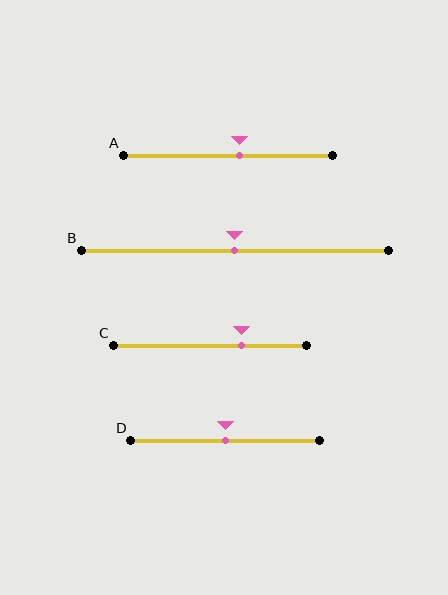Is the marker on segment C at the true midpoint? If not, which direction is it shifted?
No, the marker on segment C is shifted to the right by about 17% of the segment length.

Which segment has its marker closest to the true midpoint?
Segment B has its marker closest to the true midpoint.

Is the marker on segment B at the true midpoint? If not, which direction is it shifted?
Yes, the marker on segment B is at the true midpoint.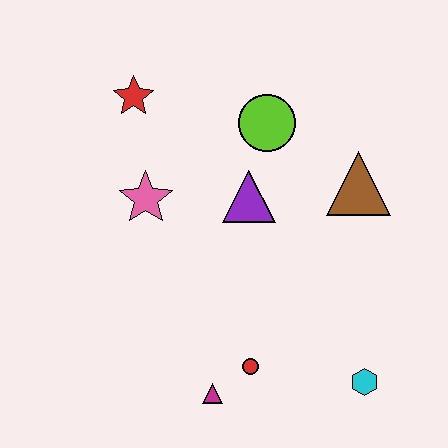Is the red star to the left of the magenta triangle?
Yes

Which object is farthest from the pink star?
The cyan hexagon is farthest from the pink star.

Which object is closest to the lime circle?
The purple triangle is closest to the lime circle.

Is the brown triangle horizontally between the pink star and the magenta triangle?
No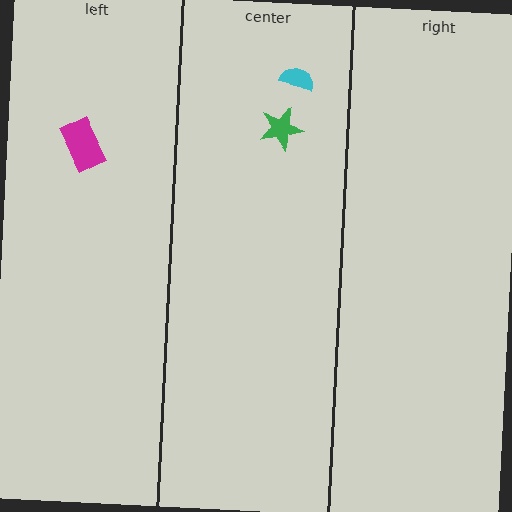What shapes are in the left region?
The magenta rectangle.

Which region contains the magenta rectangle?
The left region.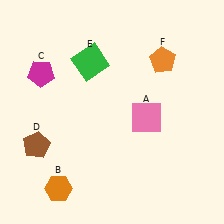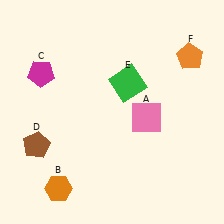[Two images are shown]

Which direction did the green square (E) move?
The green square (E) moved right.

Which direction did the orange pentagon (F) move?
The orange pentagon (F) moved right.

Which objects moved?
The objects that moved are: the green square (E), the orange pentagon (F).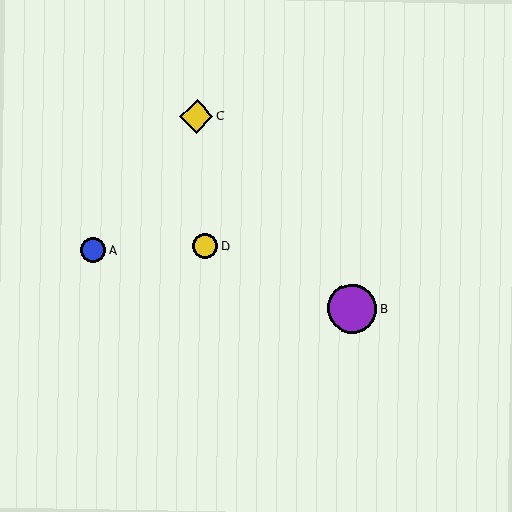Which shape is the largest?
The purple circle (labeled B) is the largest.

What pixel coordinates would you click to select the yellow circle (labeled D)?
Click at (205, 246) to select the yellow circle D.